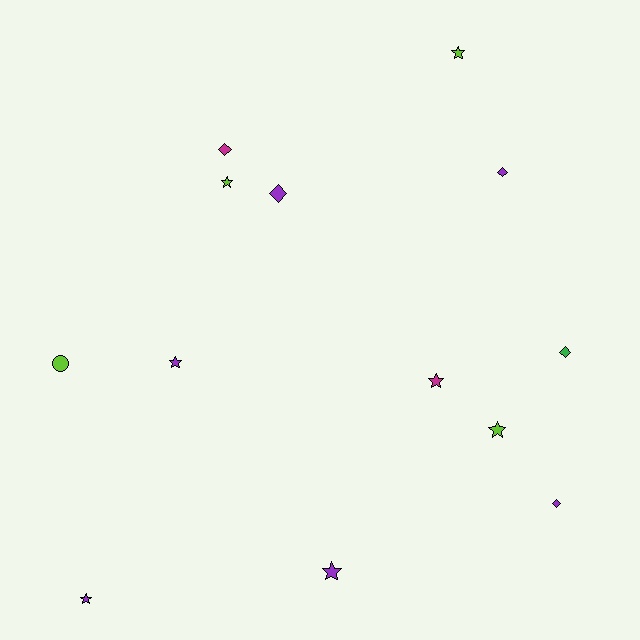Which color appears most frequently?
Purple, with 6 objects.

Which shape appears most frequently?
Star, with 7 objects.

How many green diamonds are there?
There is 1 green diamond.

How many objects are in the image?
There are 13 objects.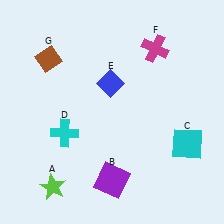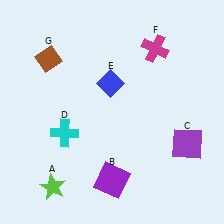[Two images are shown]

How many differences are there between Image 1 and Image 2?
There is 1 difference between the two images.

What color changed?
The square (C) changed from cyan in Image 1 to purple in Image 2.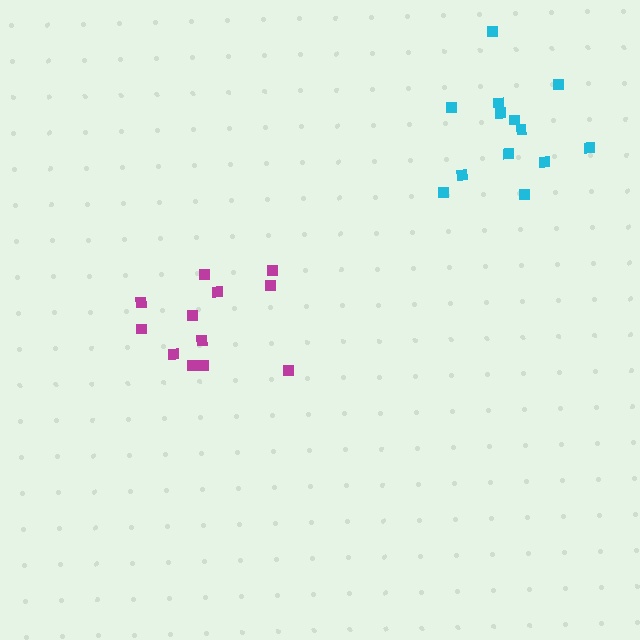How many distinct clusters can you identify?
There are 2 distinct clusters.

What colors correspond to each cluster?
The clusters are colored: magenta, cyan.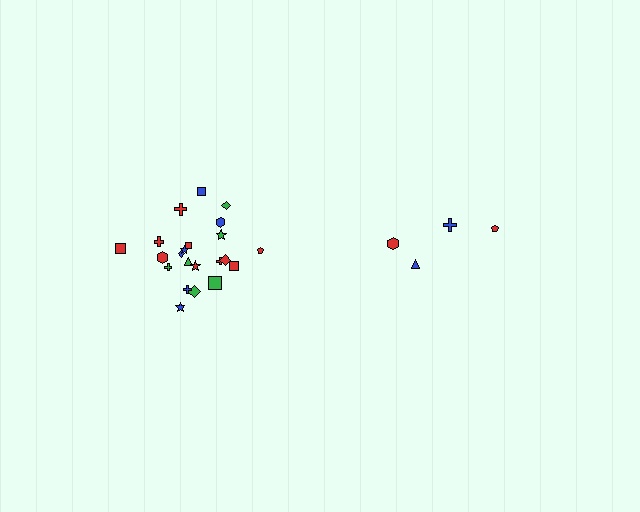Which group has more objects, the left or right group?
The left group.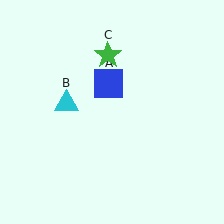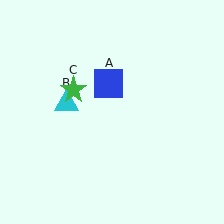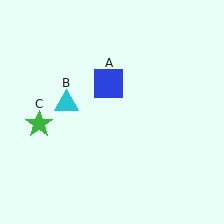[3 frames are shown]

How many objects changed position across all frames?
1 object changed position: green star (object C).